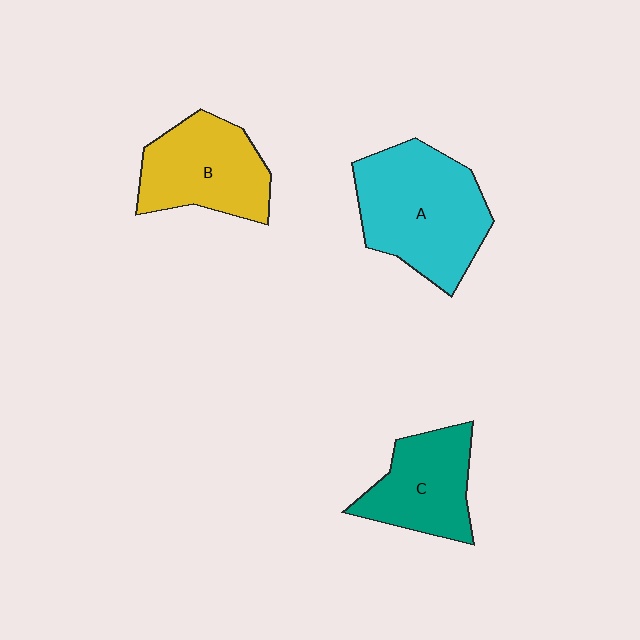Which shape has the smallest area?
Shape C (teal).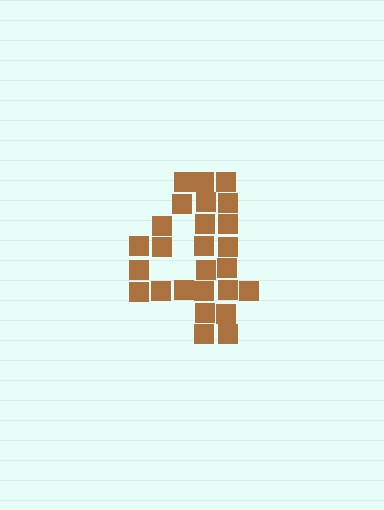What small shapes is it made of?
It is made of small squares.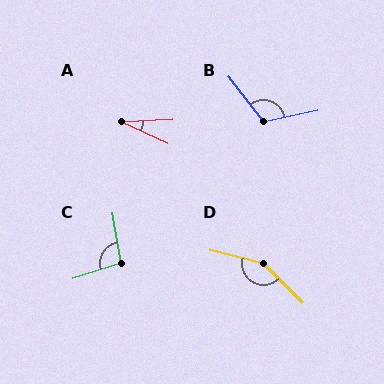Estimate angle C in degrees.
Approximately 98 degrees.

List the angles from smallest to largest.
A (28°), C (98°), B (116°), D (149°).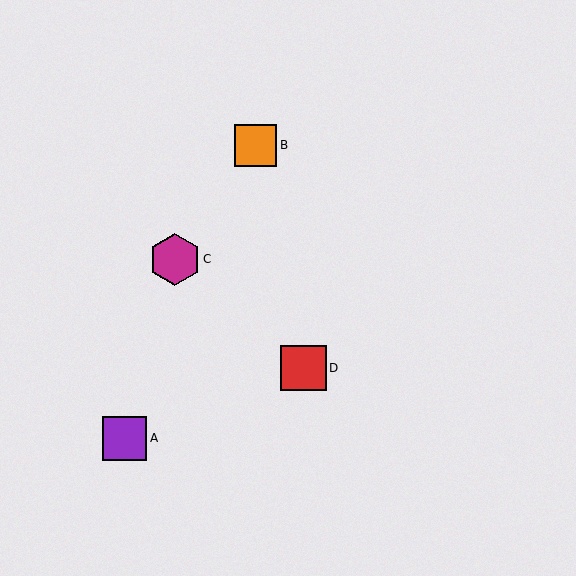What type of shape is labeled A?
Shape A is a purple square.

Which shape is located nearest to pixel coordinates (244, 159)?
The orange square (labeled B) at (256, 145) is nearest to that location.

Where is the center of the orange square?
The center of the orange square is at (256, 145).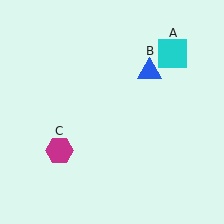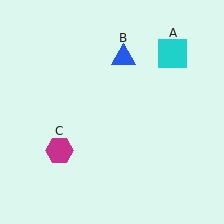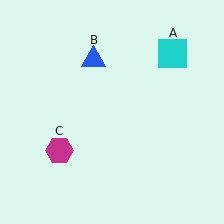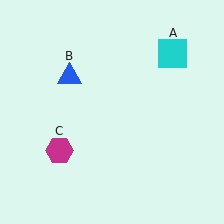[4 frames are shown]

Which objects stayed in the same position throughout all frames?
Cyan square (object A) and magenta hexagon (object C) remained stationary.